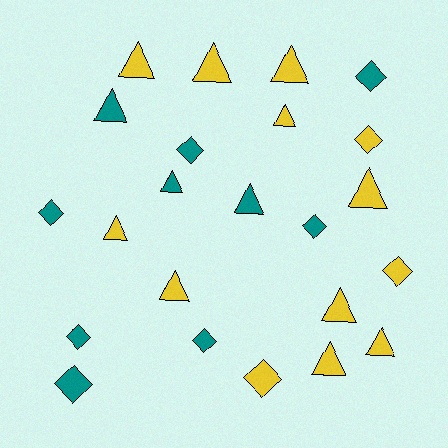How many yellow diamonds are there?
There are 3 yellow diamonds.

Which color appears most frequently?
Yellow, with 13 objects.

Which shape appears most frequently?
Triangle, with 13 objects.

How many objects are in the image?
There are 23 objects.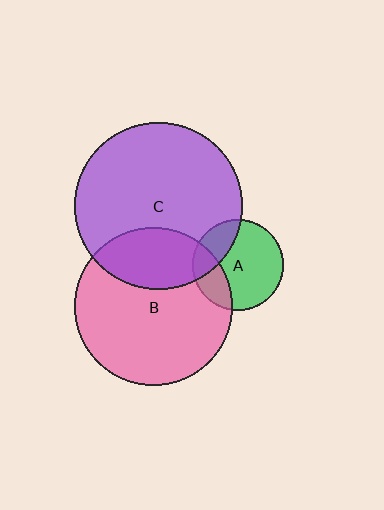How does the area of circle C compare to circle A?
Approximately 3.4 times.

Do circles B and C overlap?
Yes.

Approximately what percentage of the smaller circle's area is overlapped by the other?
Approximately 30%.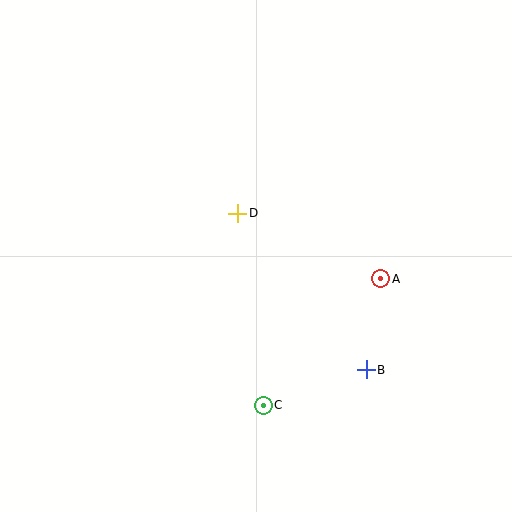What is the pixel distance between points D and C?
The distance between D and C is 194 pixels.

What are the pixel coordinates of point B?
Point B is at (366, 370).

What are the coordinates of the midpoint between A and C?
The midpoint between A and C is at (322, 342).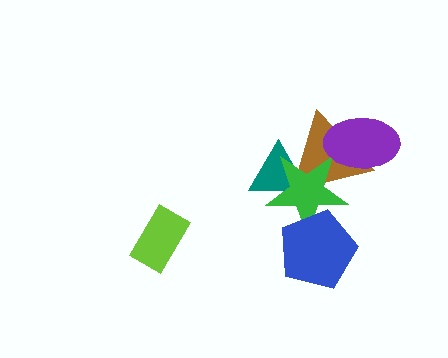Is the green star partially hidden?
Yes, it is partially covered by another shape.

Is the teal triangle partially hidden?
Yes, it is partially covered by another shape.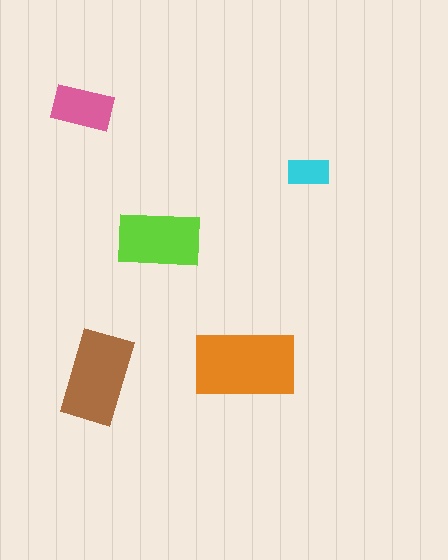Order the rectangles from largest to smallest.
the orange one, the brown one, the lime one, the pink one, the cyan one.